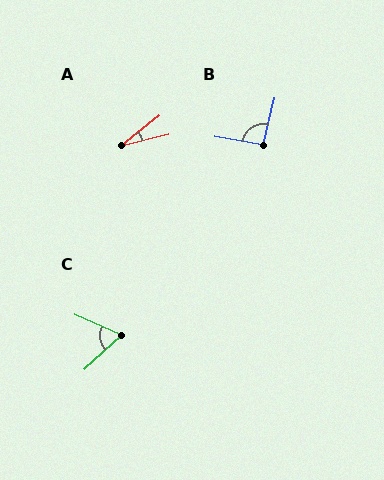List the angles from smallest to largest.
A (25°), C (66°), B (94°).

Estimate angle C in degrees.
Approximately 66 degrees.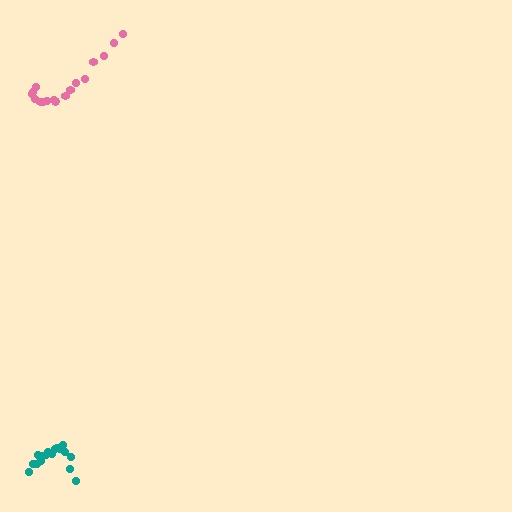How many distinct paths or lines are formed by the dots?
There are 2 distinct paths.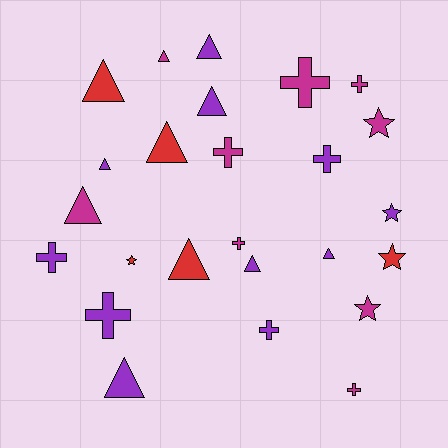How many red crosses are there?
There are no red crosses.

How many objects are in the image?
There are 25 objects.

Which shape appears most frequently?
Triangle, with 11 objects.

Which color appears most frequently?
Purple, with 11 objects.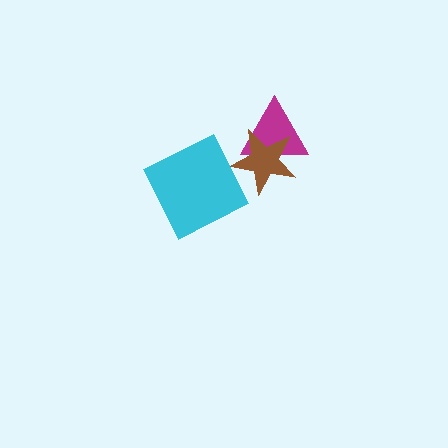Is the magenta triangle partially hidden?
Yes, it is partially covered by another shape.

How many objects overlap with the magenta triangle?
1 object overlaps with the magenta triangle.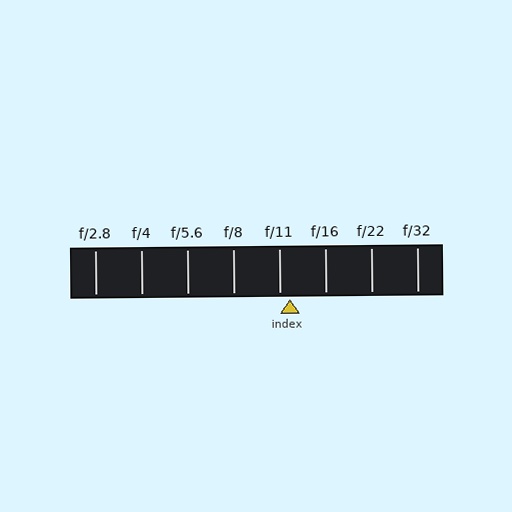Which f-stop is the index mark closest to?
The index mark is closest to f/11.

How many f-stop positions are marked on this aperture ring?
There are 8 f-stop positions marked.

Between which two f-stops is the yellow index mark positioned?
The index mark is between f/11 and f/16.